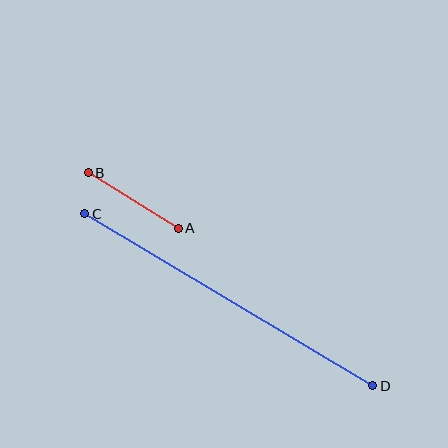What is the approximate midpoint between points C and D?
The midpoint is at approximately (229, 300) pixels.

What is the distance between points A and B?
The distance is approximately 106 pixels.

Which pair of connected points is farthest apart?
Points C and D are farthest apart.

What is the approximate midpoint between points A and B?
The midpoint is at approximately (133, 201) pixels.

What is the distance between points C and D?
The distance is approximately 335 pixels.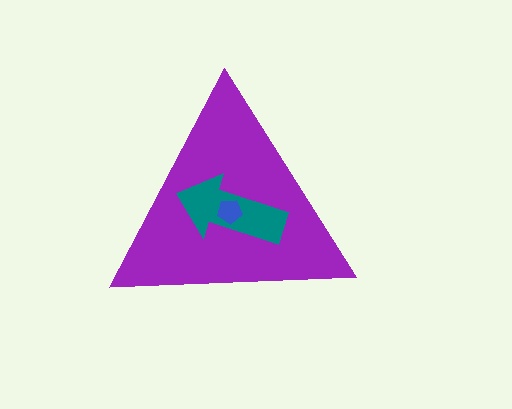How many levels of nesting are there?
3.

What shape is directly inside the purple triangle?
The teal arrow.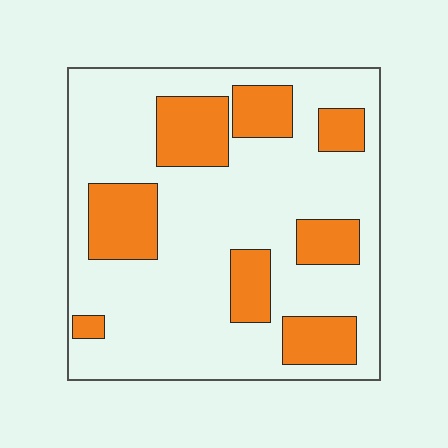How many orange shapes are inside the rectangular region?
8.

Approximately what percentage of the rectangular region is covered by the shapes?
Approximately 25%.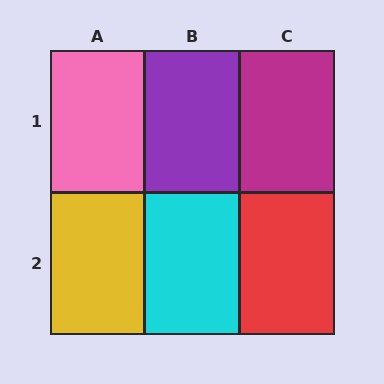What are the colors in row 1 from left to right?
Pink, purple, magenta.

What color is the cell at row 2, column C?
Red.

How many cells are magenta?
1 cell is magenta.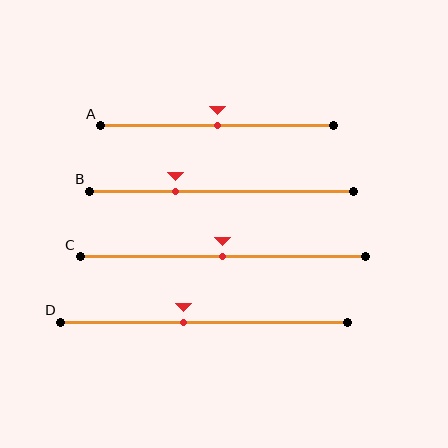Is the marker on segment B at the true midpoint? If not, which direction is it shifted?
No, the marker on segment B is shifted to the left by about 18% of the segment length.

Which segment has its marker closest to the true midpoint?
Segment A has its marker closest to the true midpoint.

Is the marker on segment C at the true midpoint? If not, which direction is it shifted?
Yes, the marker on segment C is at the true midpoint.